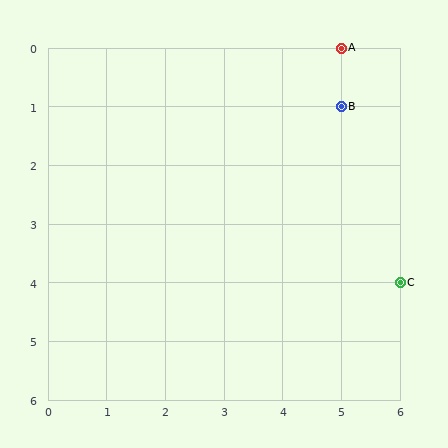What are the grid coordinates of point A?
Point A is at grid coordinates (5, 0).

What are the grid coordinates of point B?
Point B is at grid coordinates (5, 1).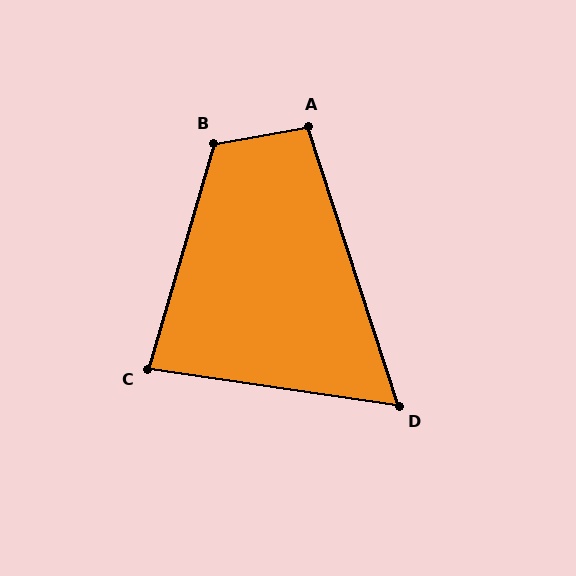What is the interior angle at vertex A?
Approximately 98 degrees (obtuse).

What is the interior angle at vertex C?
Approximately 82 degrees (acute).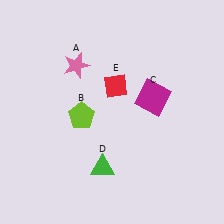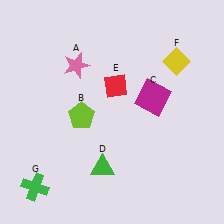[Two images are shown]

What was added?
A yellow diamond (F), a green cross (G) were added in Image 2.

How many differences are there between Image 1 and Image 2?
There are 2 differences between the two images.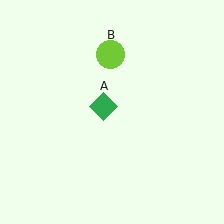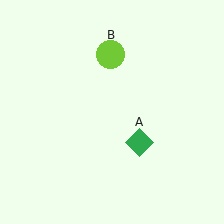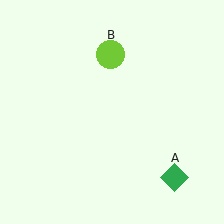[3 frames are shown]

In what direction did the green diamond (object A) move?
The green diamond (object A) moved down and to the right.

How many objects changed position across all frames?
1 object changed position: green diamond (object A).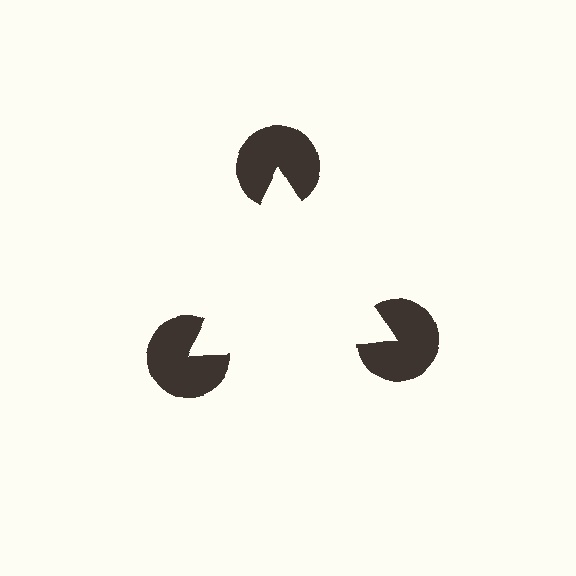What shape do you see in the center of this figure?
An illusory triangle — its edges are inferred from the aligned wedge cuts in the pac-man discs, not physically drawn.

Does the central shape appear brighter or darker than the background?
It typically appears slightly brighter than the background, even though no actual brightness change is drawn.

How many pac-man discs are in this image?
There are 3 — one at each vertex of the illusory triangle.